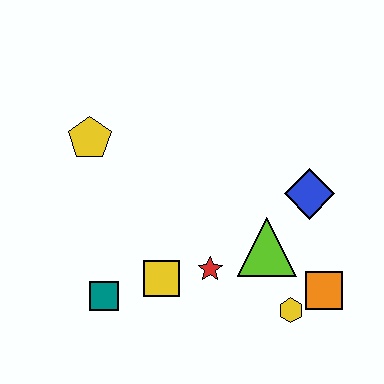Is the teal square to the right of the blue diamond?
No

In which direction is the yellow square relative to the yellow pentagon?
The yellow square is below the yellow pentagon.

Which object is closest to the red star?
The yellow square is closest to the red star.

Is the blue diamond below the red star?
No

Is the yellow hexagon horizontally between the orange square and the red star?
Yes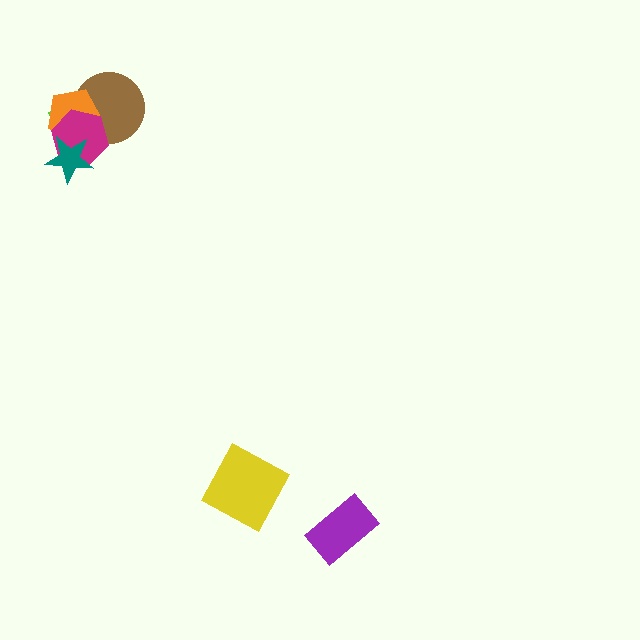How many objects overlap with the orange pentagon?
4 objects overlap with the orange pentagon.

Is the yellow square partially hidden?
No, no other shape covers it.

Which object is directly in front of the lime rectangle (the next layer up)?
The brown circle is directly in front of the lime rectangle.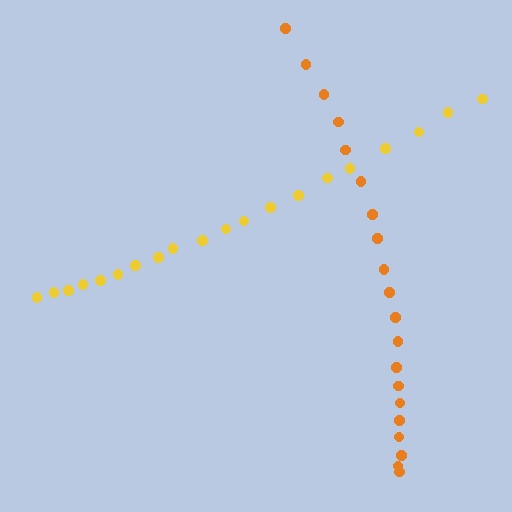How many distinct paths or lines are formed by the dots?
There are 2 distinct paths.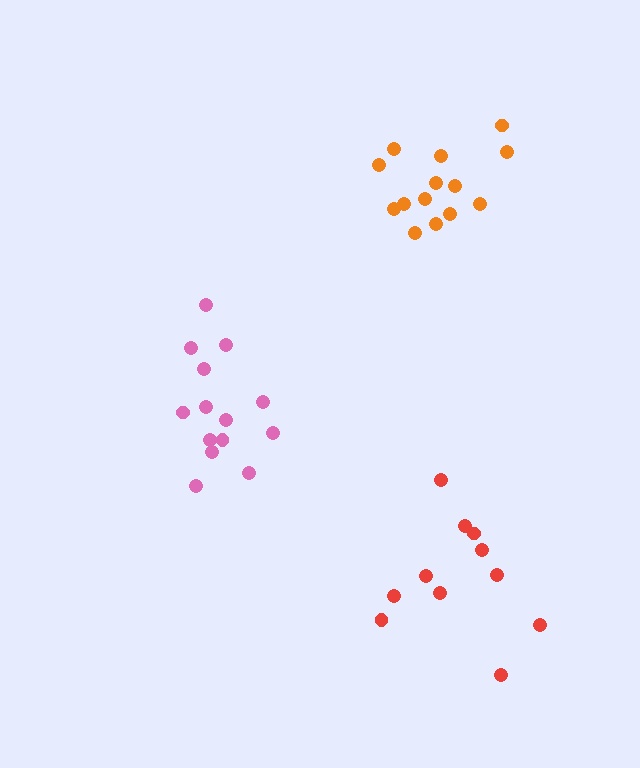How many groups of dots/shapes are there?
There are 3 groups.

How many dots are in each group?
Group 1: 14 dots, Group 2: 11 dots, Group 3: 14 dots (39 total).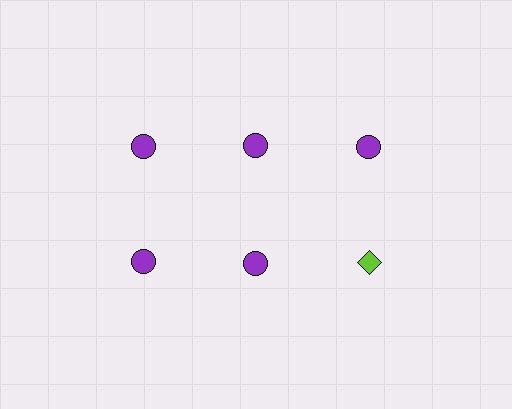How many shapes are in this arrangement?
There are 6 shapes arranged in a grid pattern.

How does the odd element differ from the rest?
It differs in both color (lime instead of purple) and shape (diamond instead of circle).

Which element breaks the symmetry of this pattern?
The lime diamond in the second row, center column breaks the symmetry. All other shapes are purple circles.